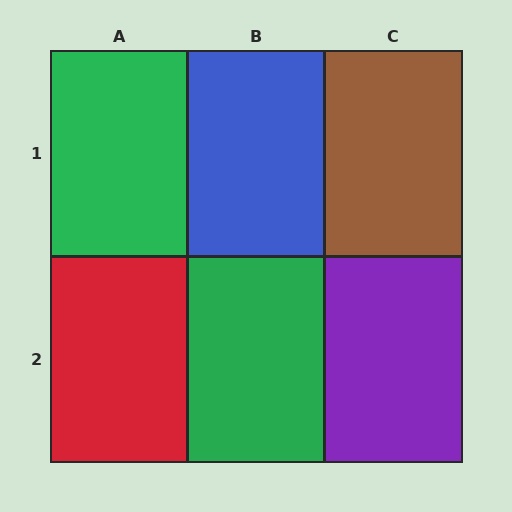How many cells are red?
1 cell is red.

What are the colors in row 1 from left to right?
Green, blue, brown.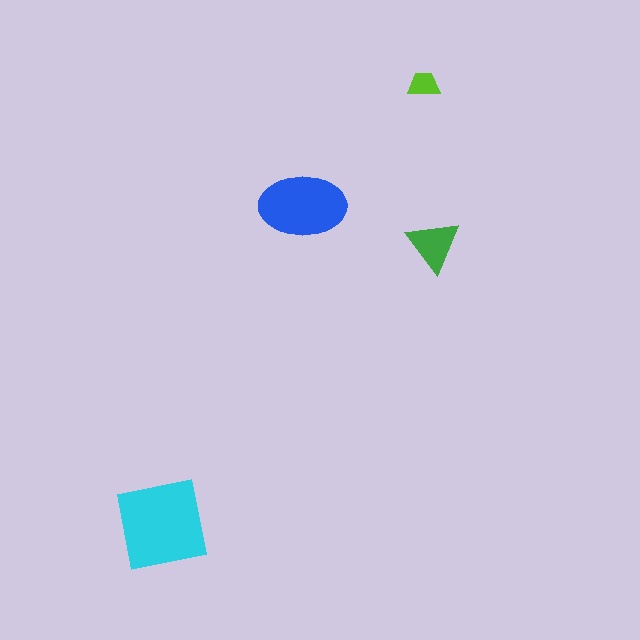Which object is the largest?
The cyan square.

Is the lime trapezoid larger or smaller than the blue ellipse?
Smaller.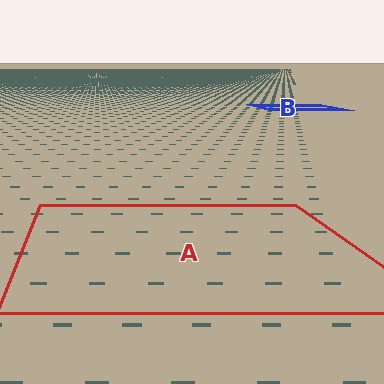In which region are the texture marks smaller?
The texture marks are smaller in region B, because it is farther away.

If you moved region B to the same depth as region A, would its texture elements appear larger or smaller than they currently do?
They would appear larger. At a closer depth, the same texture elements are projected at a bigger on-screen size.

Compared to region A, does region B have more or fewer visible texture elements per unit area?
Region B has more texture elements per unit area — they are packed more densely because it is farther away.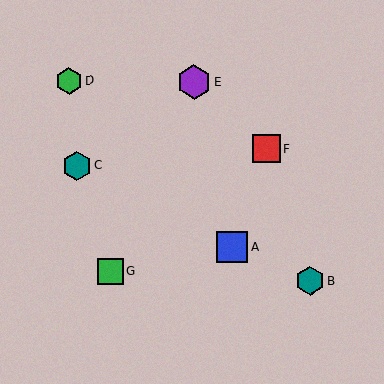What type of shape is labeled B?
Shape B is a teal hexagon.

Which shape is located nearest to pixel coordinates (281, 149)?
The red square (labeled F) at (266, 149) is nearest to that location.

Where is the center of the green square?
The center of the green square is at (111, 272).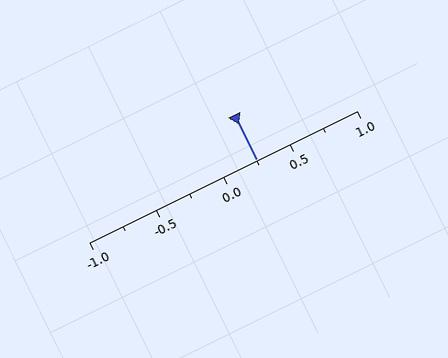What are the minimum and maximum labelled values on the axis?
The axis runs from -1.0 to 1.0.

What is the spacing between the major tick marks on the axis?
The major ticks are spaced 0.5 apart.